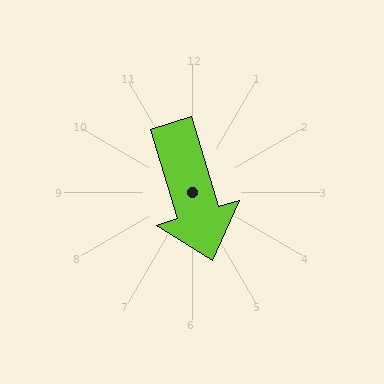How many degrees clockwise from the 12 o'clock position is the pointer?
Approximately 163 degrees.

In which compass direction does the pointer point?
South.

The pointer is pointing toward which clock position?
Roughly 5 o'clock.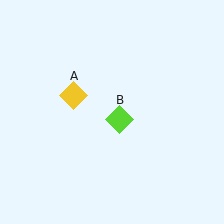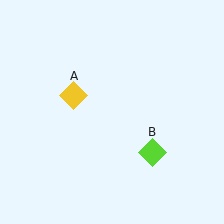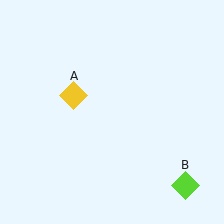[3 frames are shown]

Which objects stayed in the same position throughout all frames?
Yellow diamond (object A) remained stationary.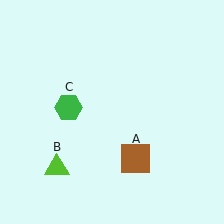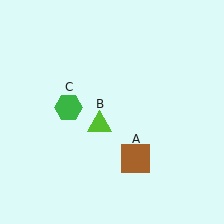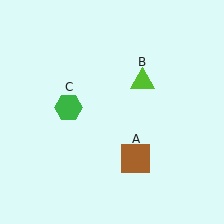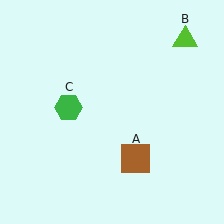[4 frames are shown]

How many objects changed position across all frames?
1 object changed position: lime triangle (object B).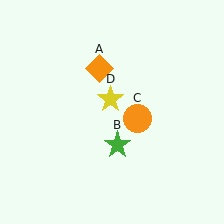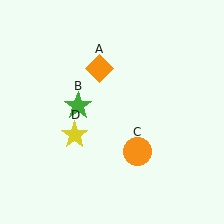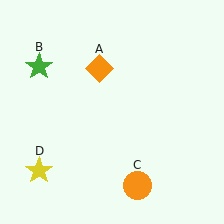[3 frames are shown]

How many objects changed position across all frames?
3 objects changed position: green star (object B), orange circle (object C), yellow star (object D).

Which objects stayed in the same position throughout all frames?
Orange diamond (object A) remained stationary.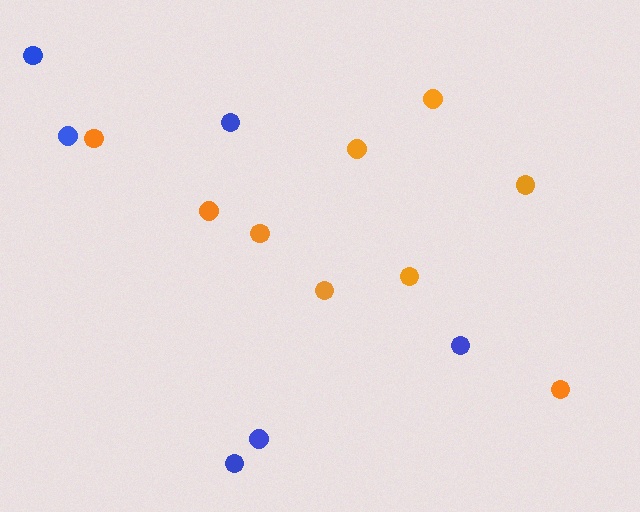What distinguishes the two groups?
There are 2 groups: one group of blue circles (6) and one group of orange circles (9).